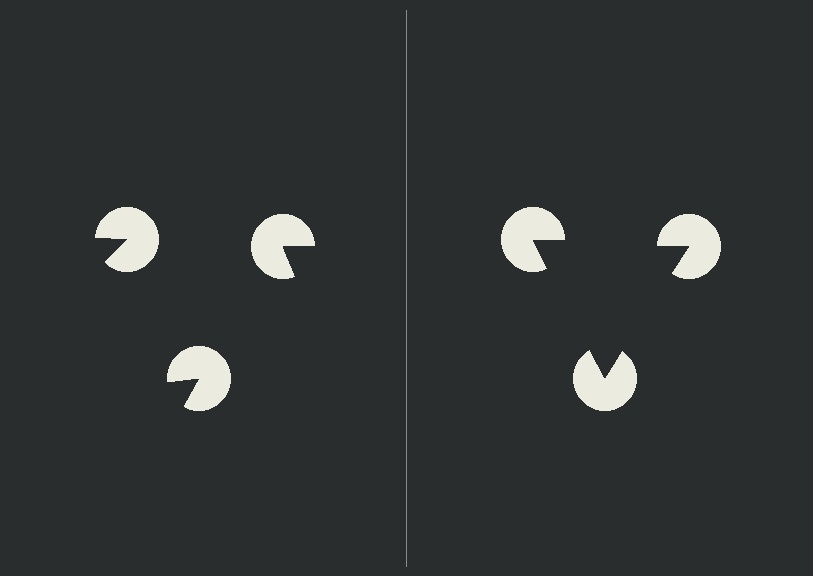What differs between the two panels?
The pac-man discs are positioned identically on both sides; only the wedge orientations differ. On the right they align to a triangle; on the left they are misaligned.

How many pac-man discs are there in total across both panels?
6 — 3 on each side.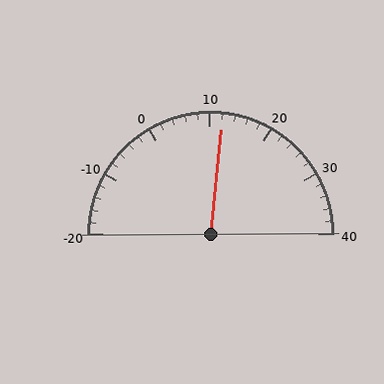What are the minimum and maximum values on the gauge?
The gauge ranges from -20 to 40.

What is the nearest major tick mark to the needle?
The nearest major tick mark is 10.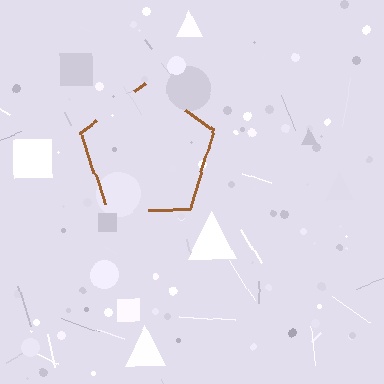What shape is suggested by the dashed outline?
The dashed outline suggests a pentagon.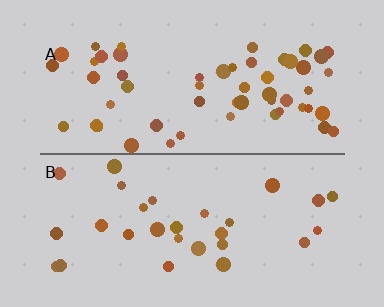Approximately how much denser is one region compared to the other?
Approximately 1.9× — region A over region B.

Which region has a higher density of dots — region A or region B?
A (the top).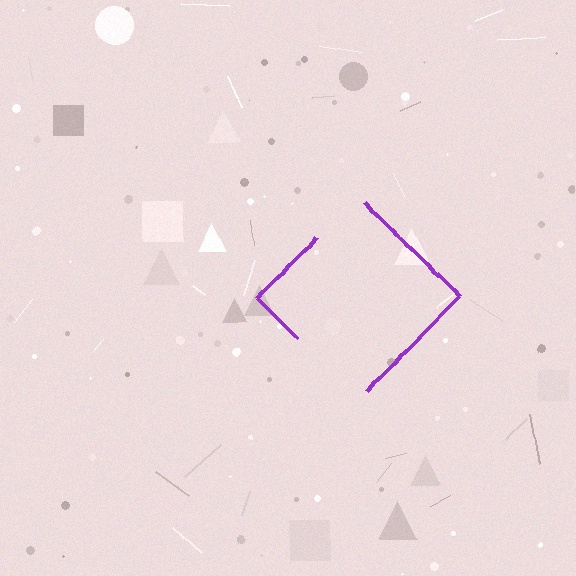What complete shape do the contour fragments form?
The contour fragments form a diamond.